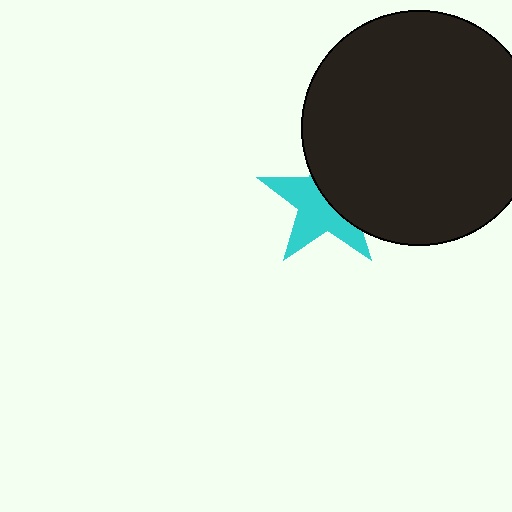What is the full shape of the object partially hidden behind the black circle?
The partially hidden object is a cyan star.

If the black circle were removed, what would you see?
You would see the complete cyan star.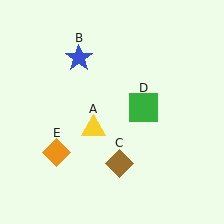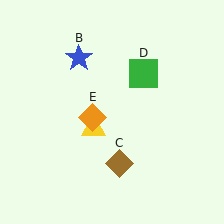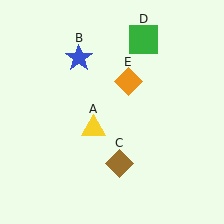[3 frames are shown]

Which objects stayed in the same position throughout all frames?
Yellow triangle (object A) and blue star (object B) and brown diamond (object C) remained stationary.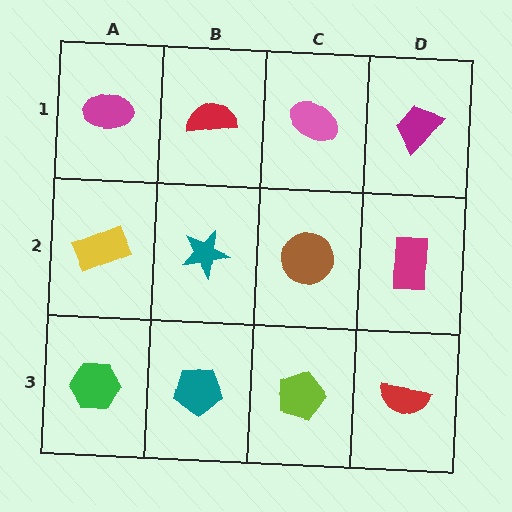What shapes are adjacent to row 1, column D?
A magenta rectangle (row 2, column D), a pink ellipse (row 1, column C).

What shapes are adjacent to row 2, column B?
A red semicircle (row 1, column B), a teal pentagon (row 3, column B), a yellow rectangle (row 2, column A), a brown circle (row 2, column C).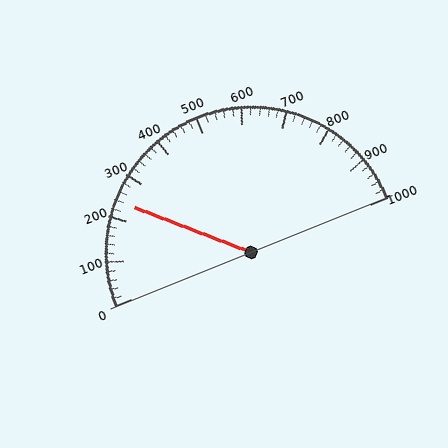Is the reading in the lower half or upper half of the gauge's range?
The reading is in the lower half of the range (0 to 1000).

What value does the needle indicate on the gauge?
The needle indicates approximately 240.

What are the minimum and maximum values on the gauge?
The gauge ranges from 0 to 1000.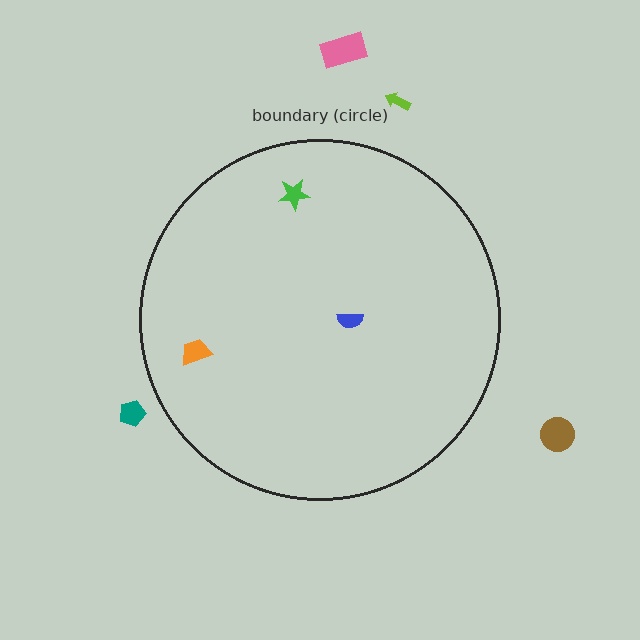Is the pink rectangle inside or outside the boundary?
Outside.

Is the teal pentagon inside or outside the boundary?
Outside.